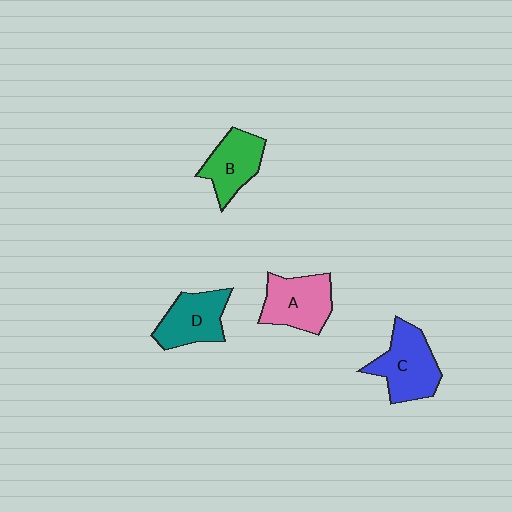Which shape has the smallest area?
Shape B (green).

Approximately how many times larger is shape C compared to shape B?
Approximately 1.3 times.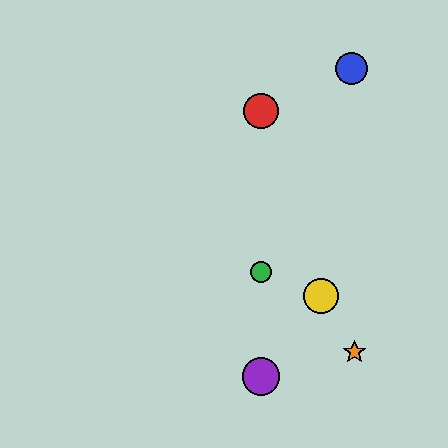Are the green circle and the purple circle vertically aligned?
Yes, both are at x≈261.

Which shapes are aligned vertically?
The red circle, the green circle, the purple circle are aligned vertically.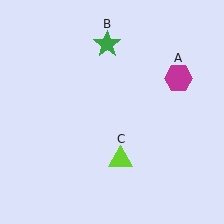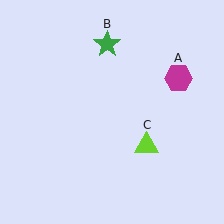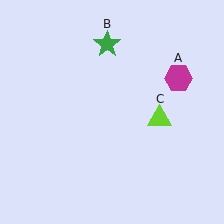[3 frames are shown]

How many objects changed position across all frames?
1 object changed position: lime triangle (object C).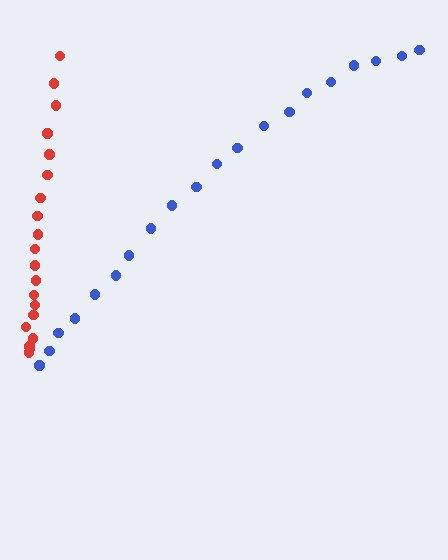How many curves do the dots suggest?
There are 2 distinct paths.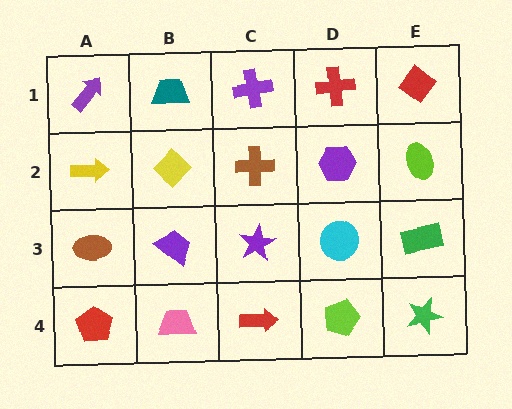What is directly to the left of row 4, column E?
A lime pentagon.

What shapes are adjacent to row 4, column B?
A purple trapezoid (row 3, column B), a red pentagon (row 4, column A), a red arrow (row 4, column C).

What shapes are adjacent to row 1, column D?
A purple hexagon (row 2, column D), a purple cross (row 1, column C), a red diamond (row 1, column E).